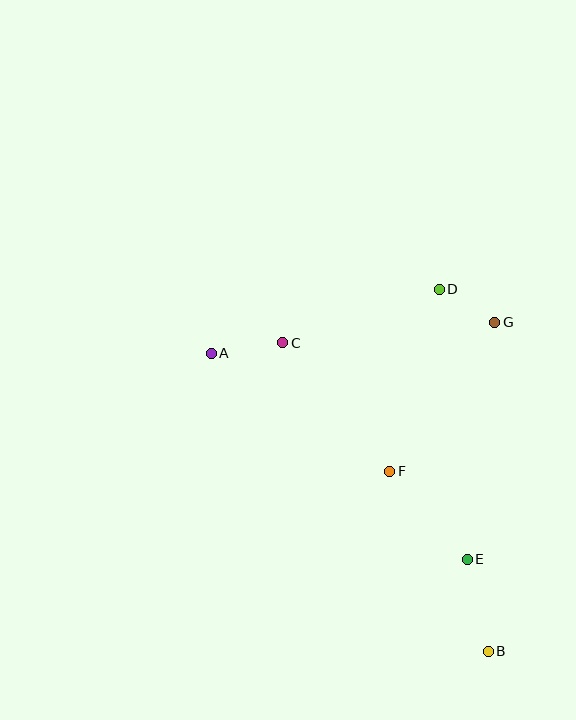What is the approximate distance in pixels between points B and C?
The distance between B and C is approximately 371 pixels.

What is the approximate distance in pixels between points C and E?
The distance between C and E is approximately 284 pixels.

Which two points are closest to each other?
Points D and G are closest to each other.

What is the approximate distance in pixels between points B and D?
The distance between B and D is approximately 366 pixels.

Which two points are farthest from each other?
Points A and B are farthest from each other.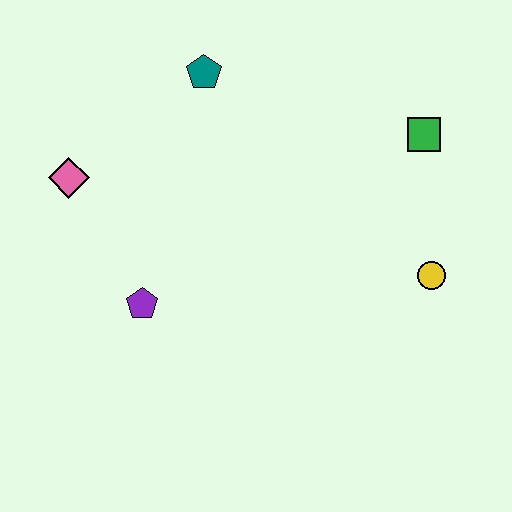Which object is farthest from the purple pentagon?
The green square is farthest from the purple pentagon.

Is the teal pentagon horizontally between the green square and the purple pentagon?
Yes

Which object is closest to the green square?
The yellow circle is closest to the green square.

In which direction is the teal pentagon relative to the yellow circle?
The teal pentagon is to the left of the yellow circle.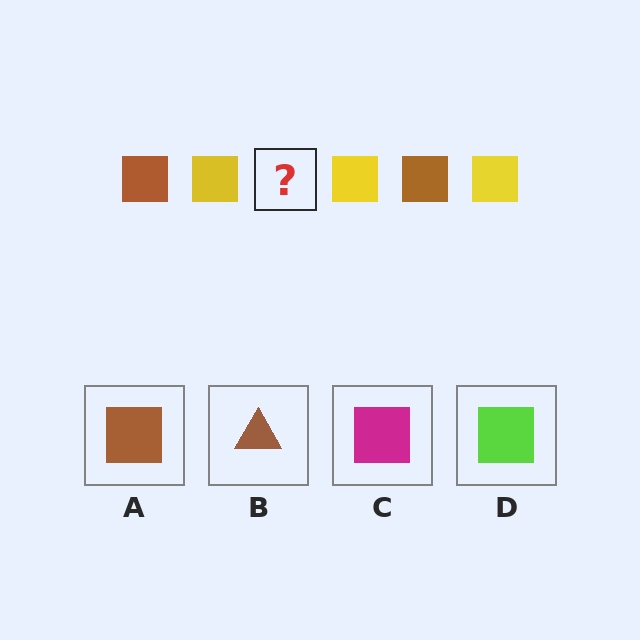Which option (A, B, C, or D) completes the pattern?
A.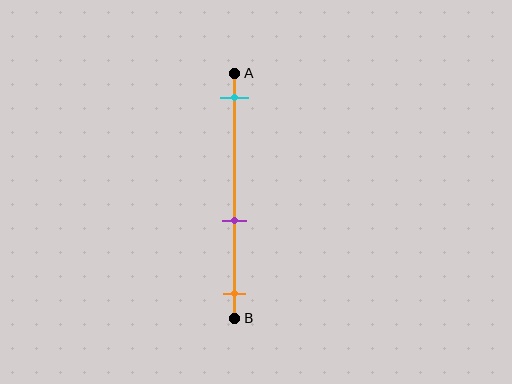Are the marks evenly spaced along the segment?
No, the marks are not evenly spaced.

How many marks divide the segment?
There are 3 marks dividing the segment.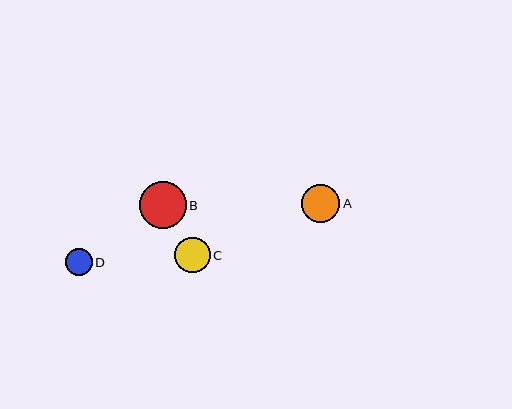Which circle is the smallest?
Circle D is the smallest with a size of approximately 27 pixels.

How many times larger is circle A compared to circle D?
Circle A is approximately 1.4 times the size of circle D.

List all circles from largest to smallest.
From largest to smallest: B, A, C, D.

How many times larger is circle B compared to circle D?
Circle B is approximately 1.7 times the size of circle D.